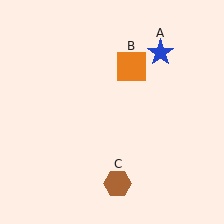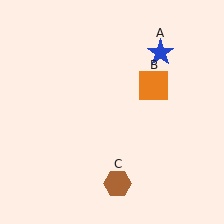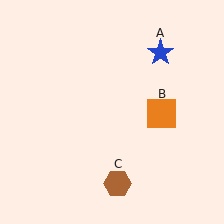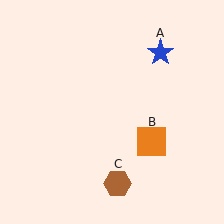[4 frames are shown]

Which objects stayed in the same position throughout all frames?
Blue star (object A) and brown hexagon (object C) remained stationary.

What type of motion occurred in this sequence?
The orange square (object B) rotated clockwise around the center of the scene.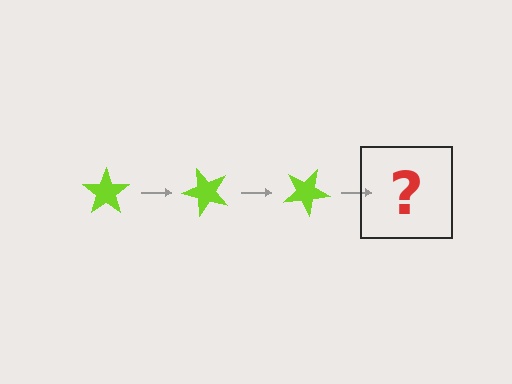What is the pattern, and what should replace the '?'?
The pattern is that the star rotates 50 degrees each step. The '?' should be a lime star rotated 150 degrees.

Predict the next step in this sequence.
The next step is a lime star rotated 150 degrees.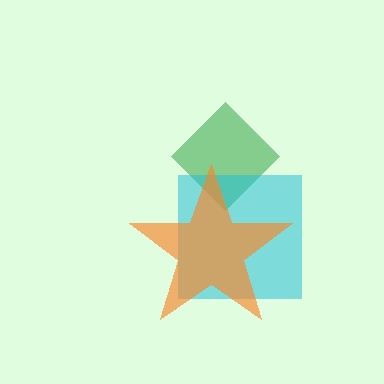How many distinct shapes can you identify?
There are 3 distinct shapes: a green diamond, a cyan square, an orange star.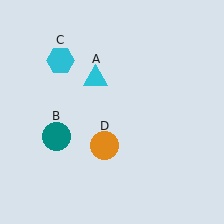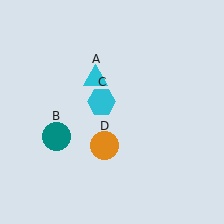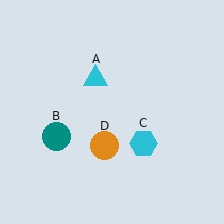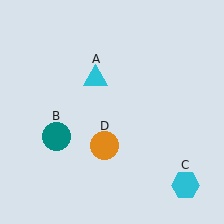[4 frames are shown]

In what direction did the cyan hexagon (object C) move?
The cyan hexagon (object C) moved down and to the right.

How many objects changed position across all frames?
1 object changed position: cyan hexagon (object C).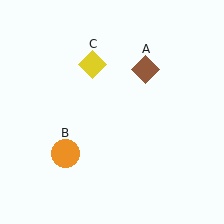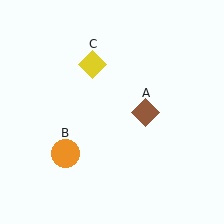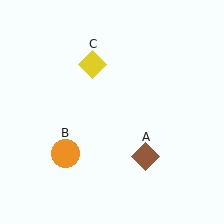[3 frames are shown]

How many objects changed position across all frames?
1 object changed position: brown diamond (object A).